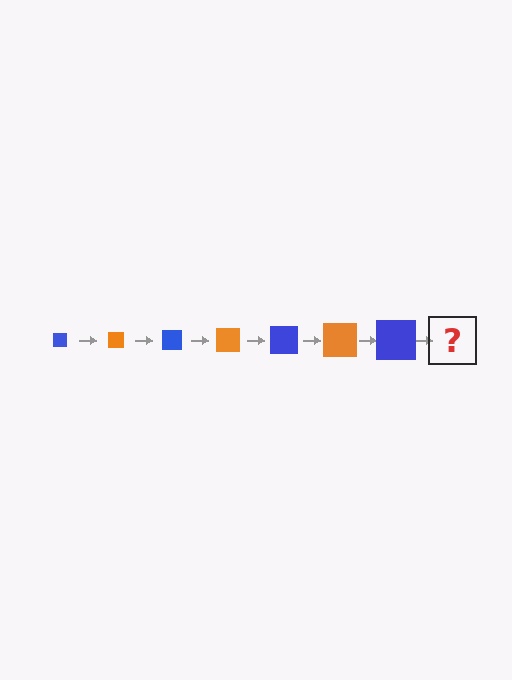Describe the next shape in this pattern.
It should be an orange square, larger than the previous one.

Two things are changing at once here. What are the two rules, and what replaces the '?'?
The two rules are that the square grows larger each step and the color cycles through blue and orange. The '?' should be an orange square, larger than the previous one.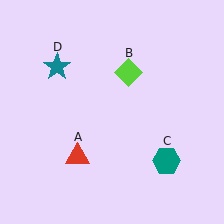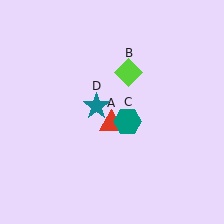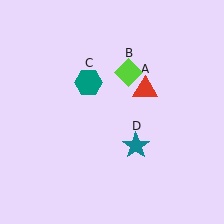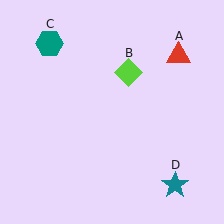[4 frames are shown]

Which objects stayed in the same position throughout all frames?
Lime diamond (object B) remained stationary.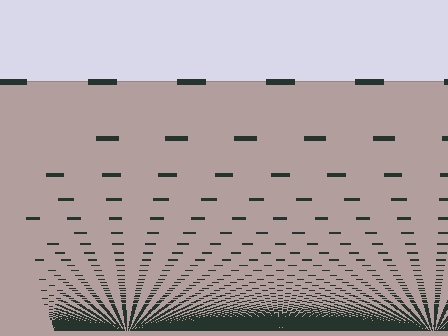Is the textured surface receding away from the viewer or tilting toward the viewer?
The surface appears to tilt toward the viewer. Texture elements get larger and sparser toward the top.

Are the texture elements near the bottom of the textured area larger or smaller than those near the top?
Smaller. The gradient is inverted — elements near the bottom are smaller and denser.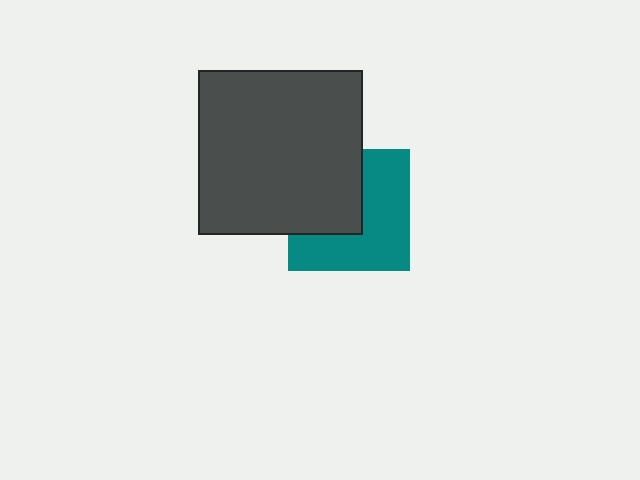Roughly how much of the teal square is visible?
About half of it is visible (roughly 56%).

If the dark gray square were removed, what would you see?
You would see the complete teal square.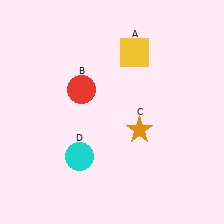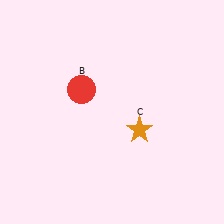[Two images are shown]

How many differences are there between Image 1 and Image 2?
There are 2 differences between the two images.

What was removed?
The cyan circle (D), the yellow square (A) were removed in Image 2.